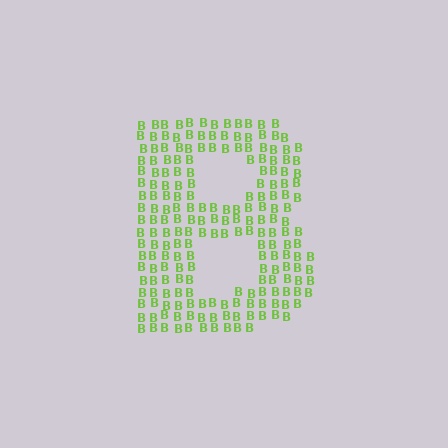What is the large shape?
The large shape is the letter B.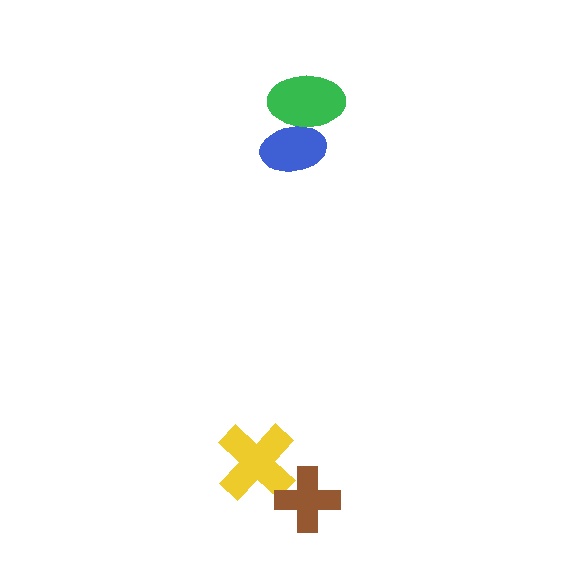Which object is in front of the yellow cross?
The brown cross is in front of the yellow cross.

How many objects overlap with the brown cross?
1 object overlaps with the brown cross.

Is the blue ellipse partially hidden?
Yes, it is partially covered by another shape.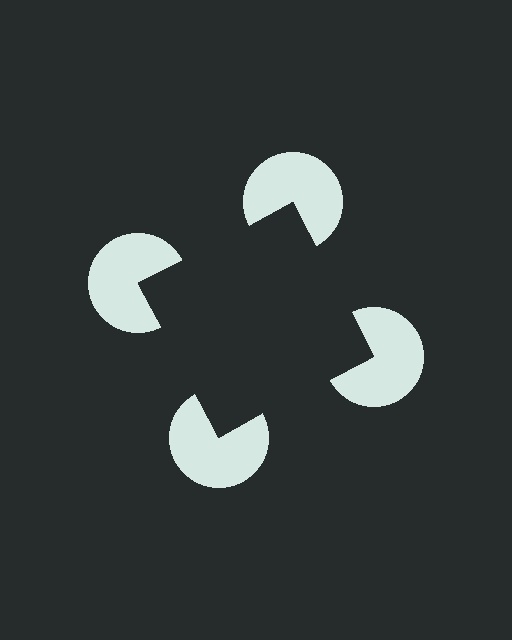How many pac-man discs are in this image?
There are 4 — one at each vertex of the illusory square.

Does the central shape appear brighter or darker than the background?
It typically appears slightly darker than the background, even though no actual brightness change is drawn.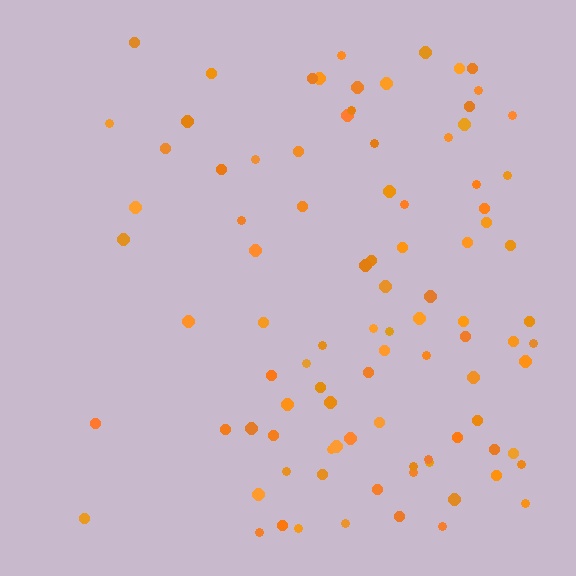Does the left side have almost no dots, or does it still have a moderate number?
Still a moderate number, just noticeably fewer than the right.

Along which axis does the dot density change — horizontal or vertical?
Horizontal.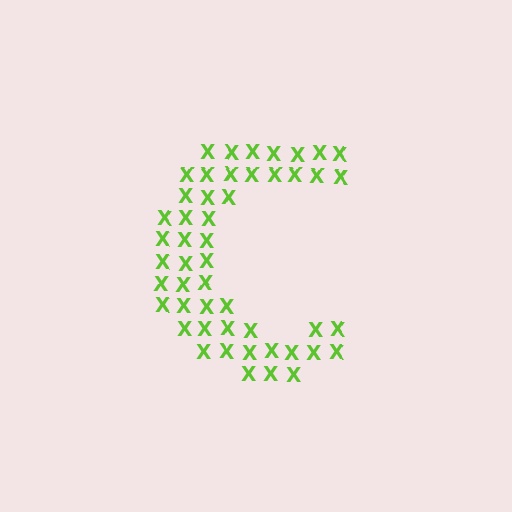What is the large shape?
The large shape is the letter C.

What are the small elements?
The small elements are letter X's.